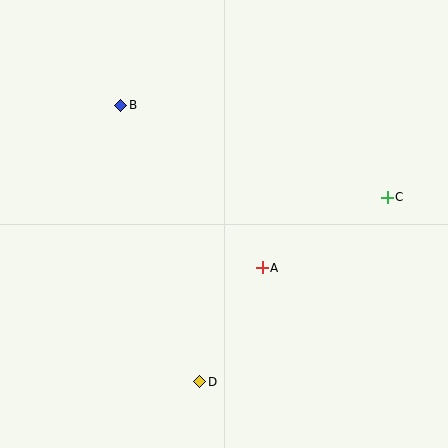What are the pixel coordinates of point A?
Point A is at (262, 268).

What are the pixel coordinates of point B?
Point B is at (121, 105).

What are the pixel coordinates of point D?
Point D is at (200, 382).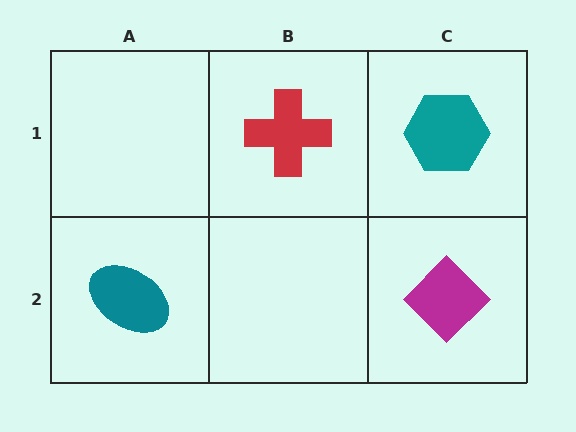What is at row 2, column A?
A teal ellipse.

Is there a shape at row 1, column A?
No, that cell is empty.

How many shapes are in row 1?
2 shapes.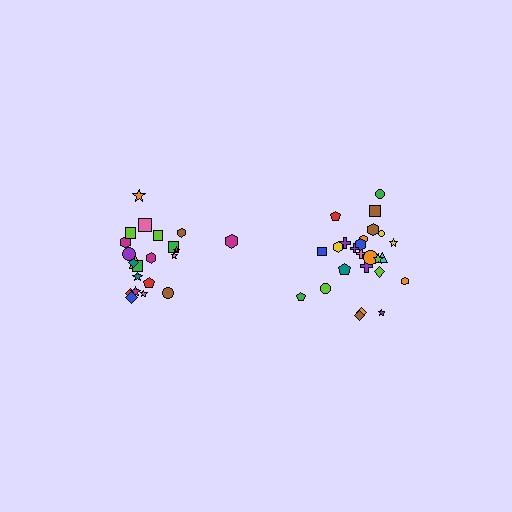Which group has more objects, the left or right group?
The right group.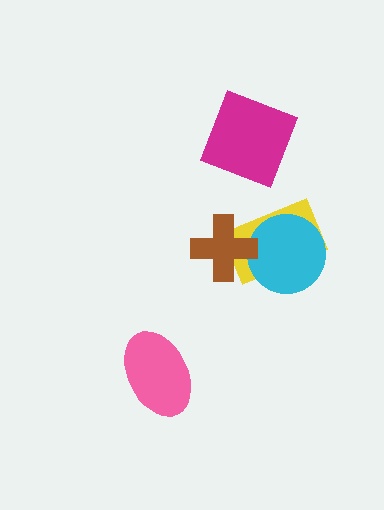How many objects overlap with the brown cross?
2 objects overlap with the brown cross.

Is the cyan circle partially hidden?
Yes, it is partially covered by another shape.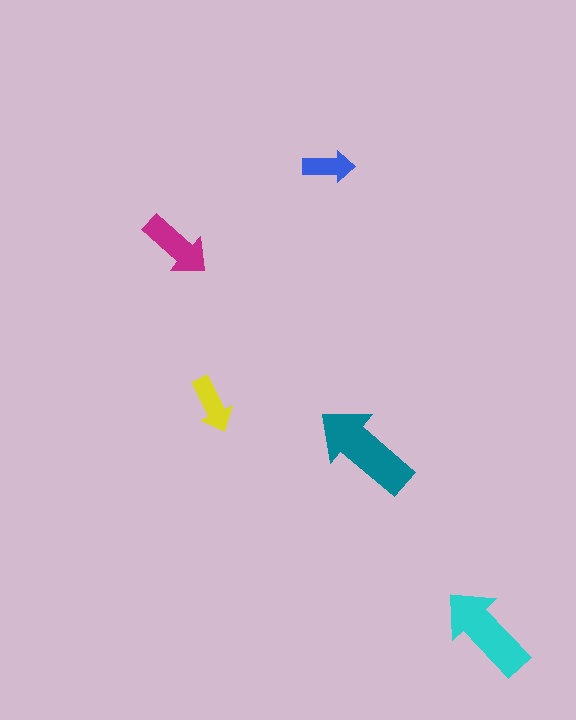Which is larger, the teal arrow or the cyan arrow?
The teal one.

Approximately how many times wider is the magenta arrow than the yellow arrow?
About 1.5 times wider.